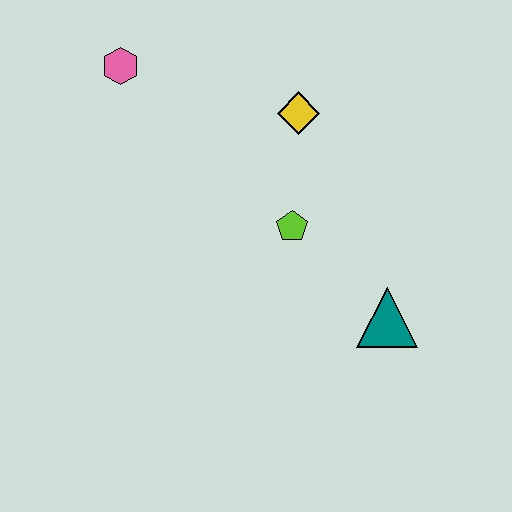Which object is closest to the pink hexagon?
The yellow diamond is closest to the pink hexagon.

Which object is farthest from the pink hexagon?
The teal triangle is farthest from the pink hexagon.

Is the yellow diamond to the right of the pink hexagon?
Yes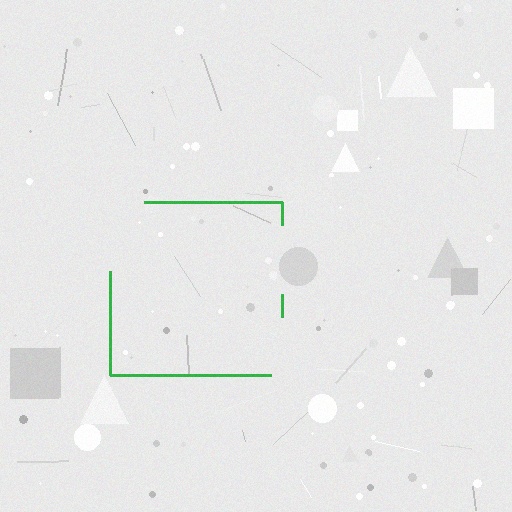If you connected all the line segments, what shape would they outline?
They would outline a square.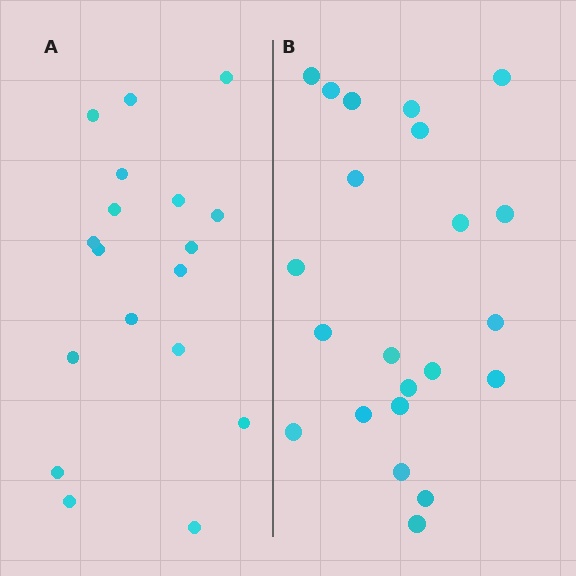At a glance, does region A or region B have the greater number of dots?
Region B (the right region) has more dots.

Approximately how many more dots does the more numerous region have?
Region B has about 4 more dots than region A.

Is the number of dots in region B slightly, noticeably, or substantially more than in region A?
Region B has only slightly more — the two regions are fairly close. The ratio is roughly 1.2 to 1.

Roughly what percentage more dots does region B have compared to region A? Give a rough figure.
About 20% more.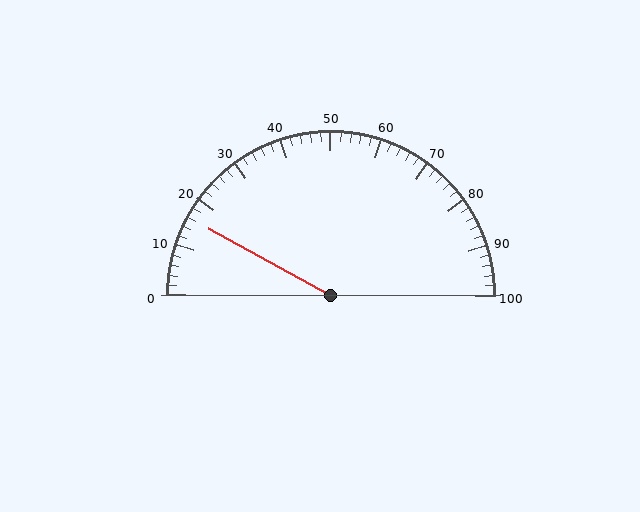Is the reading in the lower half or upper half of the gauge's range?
The reading is in the lower half of the range (0 to 100).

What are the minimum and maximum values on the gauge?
The gauge ranges from 0 to 100.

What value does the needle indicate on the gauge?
The needle indicates approximately 16.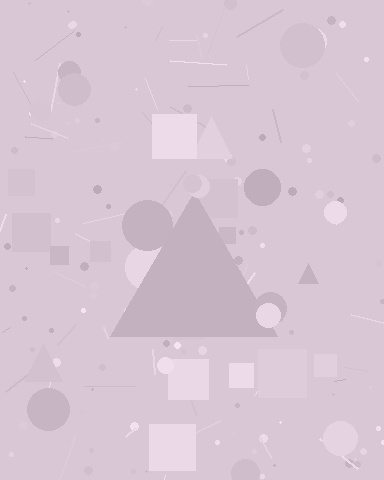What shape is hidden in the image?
A triangle is hidden in the image.